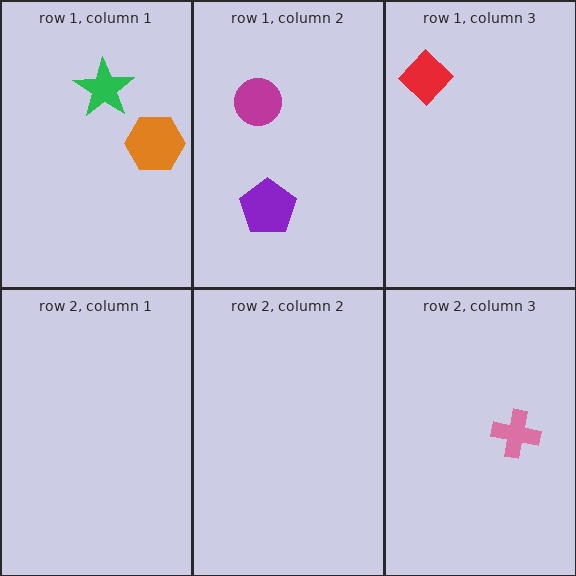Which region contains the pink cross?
The row 2, column 3 region.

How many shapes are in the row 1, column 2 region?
2.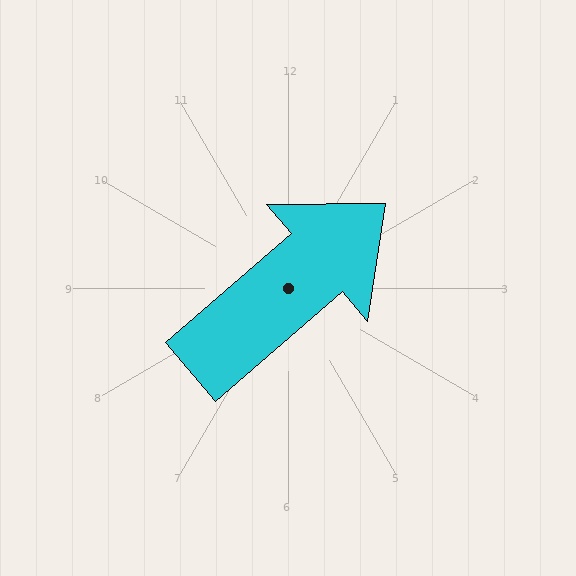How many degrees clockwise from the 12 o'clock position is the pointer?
Approximately 49 degrees.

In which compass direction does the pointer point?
Northeast.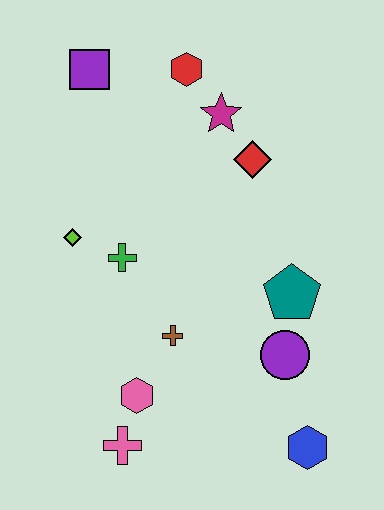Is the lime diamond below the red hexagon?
Yes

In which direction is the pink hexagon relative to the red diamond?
The pink hexagon is below the red diamond.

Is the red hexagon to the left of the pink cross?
No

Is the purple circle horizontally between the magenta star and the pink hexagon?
No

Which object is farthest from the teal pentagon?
The purple square is farthest from the teal pentagon.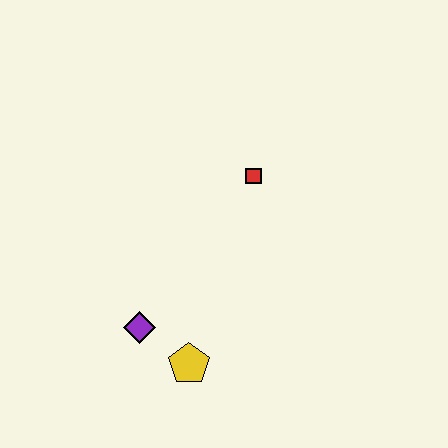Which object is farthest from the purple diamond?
The red square is farthest from the purple diamond.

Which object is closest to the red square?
The purple diamond is closest to the red square.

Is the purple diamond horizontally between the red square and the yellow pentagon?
No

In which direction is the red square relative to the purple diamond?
The red square is above the purple diamond.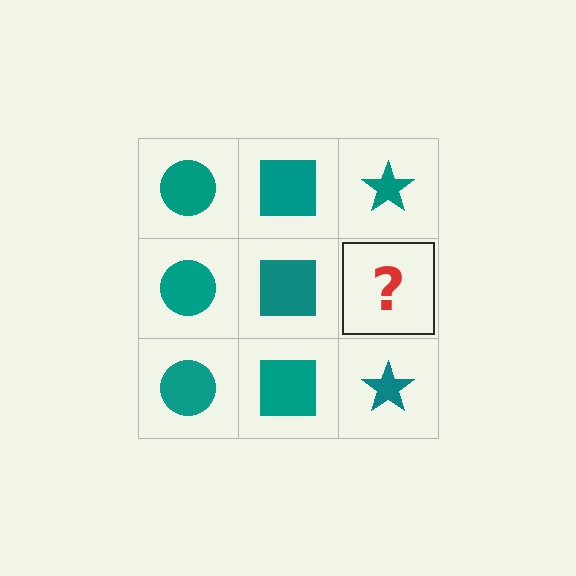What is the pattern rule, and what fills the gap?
The rule is that each column has a consistent shape. The gap should be filled with a teal star.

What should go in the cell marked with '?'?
The missing cell should contain a teal star.